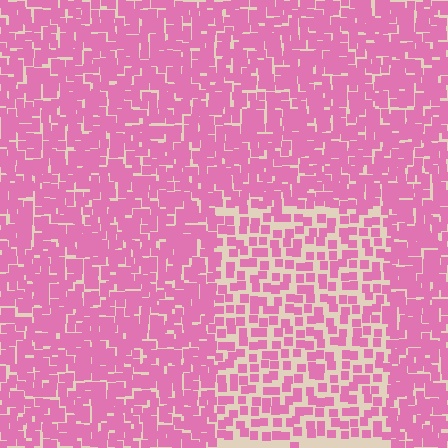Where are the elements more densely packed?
The elements are more densely packed outside the rectangle boundary.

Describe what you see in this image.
The image contains small pink elements arranged at two different densities. A rectangle-shaped region is visible where the elements are less densely packed than the surrounding area.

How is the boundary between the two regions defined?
The boundary is defined by a change in element density (approximately 1.8x ratio). All elements are the same color, size, and shape.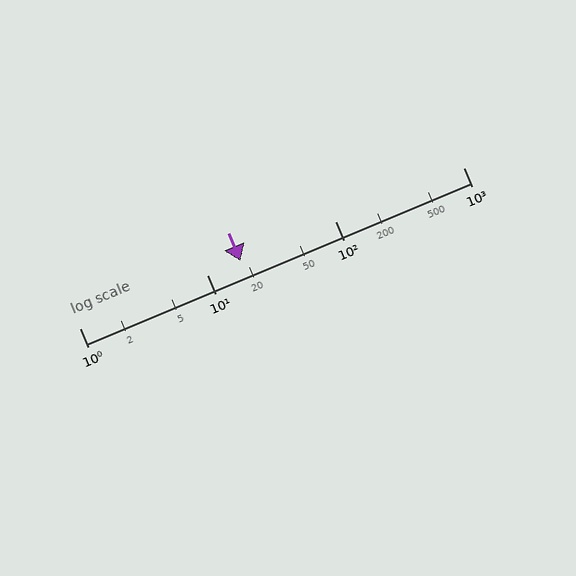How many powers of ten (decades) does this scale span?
The scale spans 3 decades, from 1 to 1000.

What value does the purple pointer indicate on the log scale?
The pointer indicates approximately 18.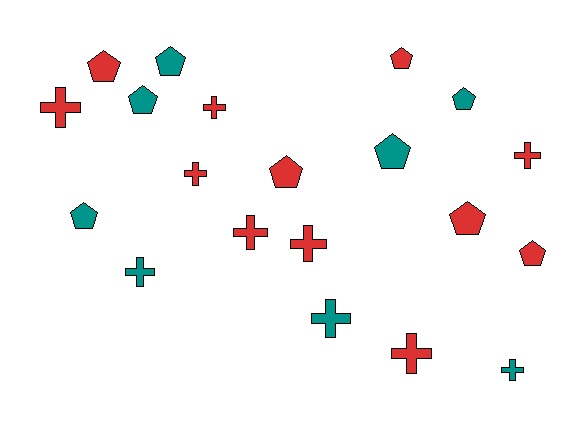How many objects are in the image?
There are 20 objects.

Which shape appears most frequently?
Pentagon, with 10 objects.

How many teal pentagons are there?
There are 5 teal pentagons.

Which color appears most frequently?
Red, with 12 objects.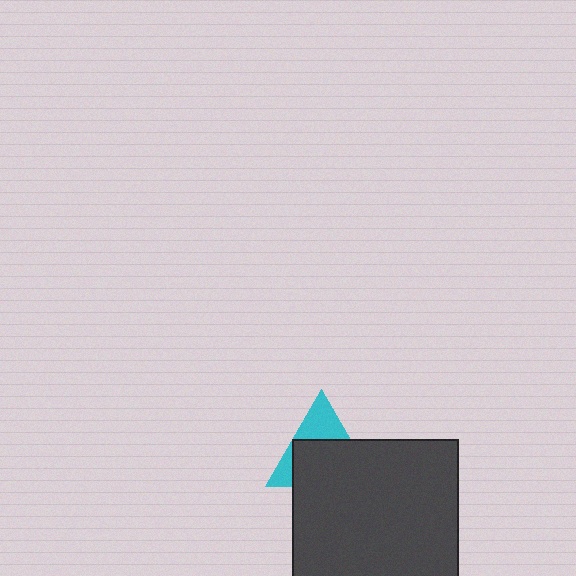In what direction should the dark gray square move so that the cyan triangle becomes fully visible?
The dark gray square should move down. That is the shortest direction to clear the overlap and leave the cyan triangle fully visible.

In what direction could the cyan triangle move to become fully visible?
The cyan triangle could move up. That would shift it out from behind the dark gray square entirely.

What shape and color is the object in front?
The object in front is a dark gray square.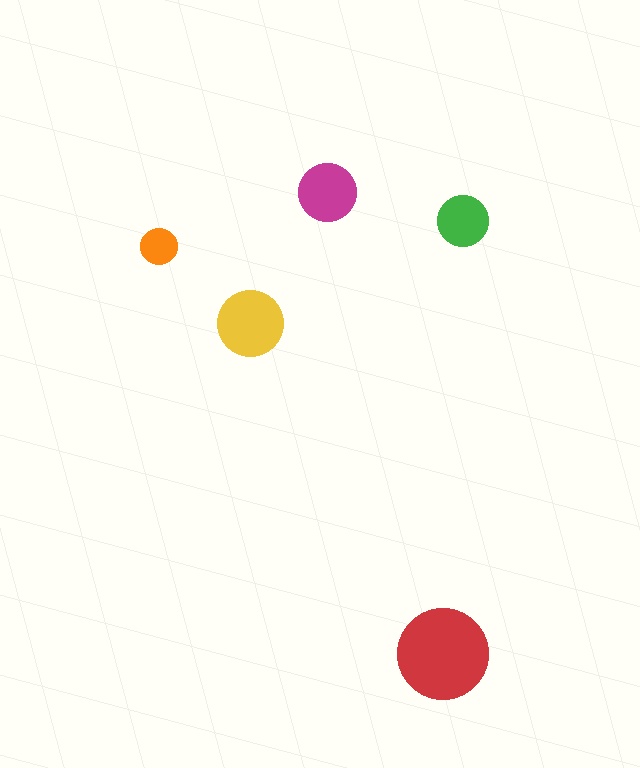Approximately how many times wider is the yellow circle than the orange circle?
About 2 times wider.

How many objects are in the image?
There are 5 objects in the image.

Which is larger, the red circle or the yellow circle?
The red one.